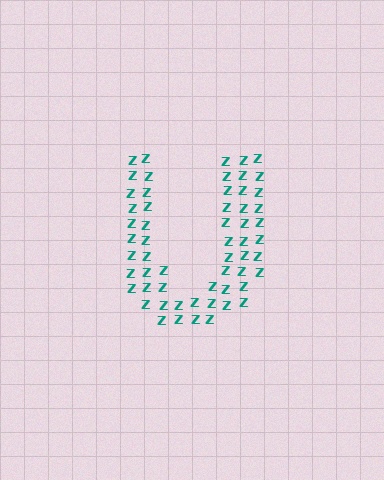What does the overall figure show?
The overall figure shows the letter U.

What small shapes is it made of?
It is made of small letter Z's.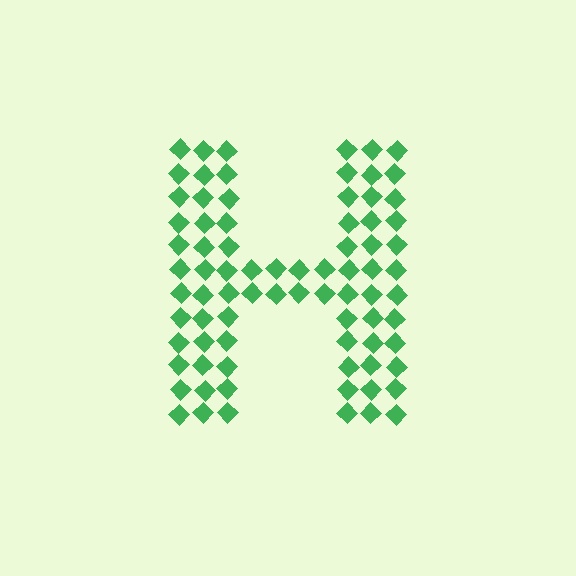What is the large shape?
The large shape is the letter H.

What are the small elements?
The small elements are diamonds.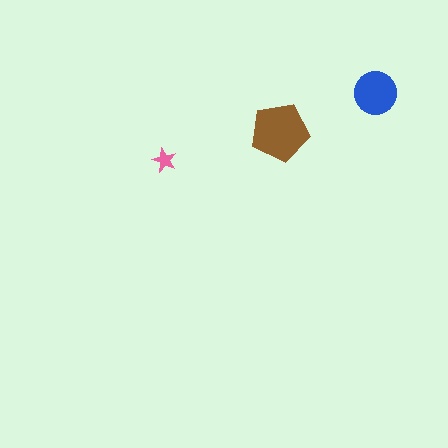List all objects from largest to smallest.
The brown pentagon, the blue circle, the pink star.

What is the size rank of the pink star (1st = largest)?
3rd.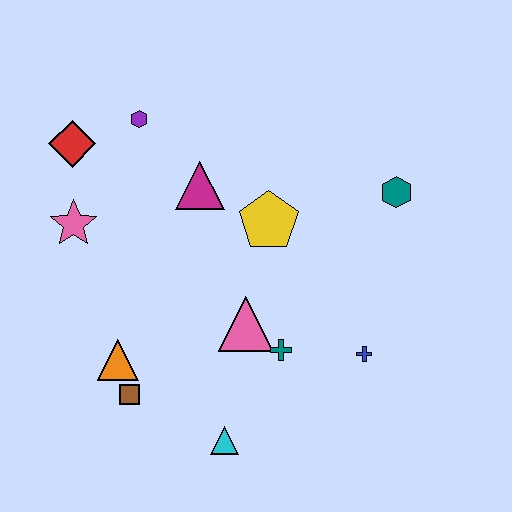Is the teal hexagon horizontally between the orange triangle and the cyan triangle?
No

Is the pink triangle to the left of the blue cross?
Yes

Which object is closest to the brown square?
The orange triangle is closest to the brown square.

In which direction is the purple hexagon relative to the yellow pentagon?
The purple hexagon is to the left of the yellow pentagon.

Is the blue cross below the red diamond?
Yes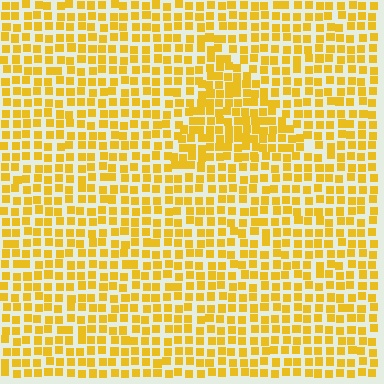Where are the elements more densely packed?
The elements are more densely packed inside the triangle boundary.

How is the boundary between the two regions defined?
The boundary is defined by a change in element density (approximately 1.5x ratio). All elements are the same color, size, and shape.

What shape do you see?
I see a triangle.